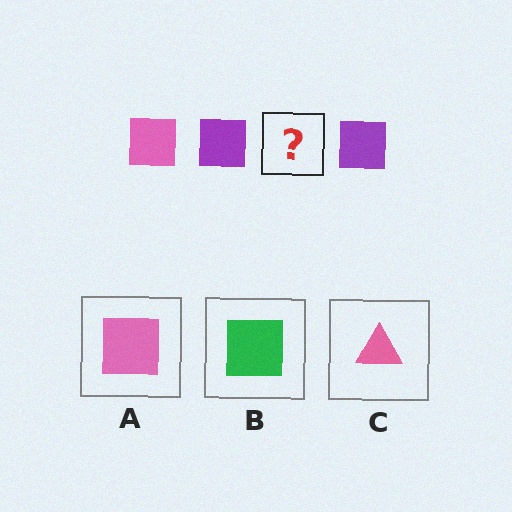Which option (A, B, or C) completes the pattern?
A.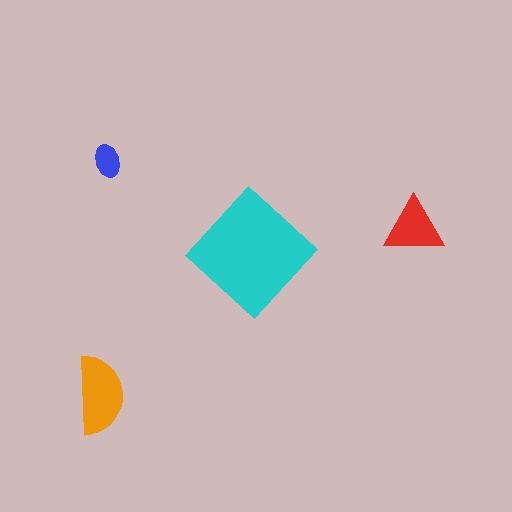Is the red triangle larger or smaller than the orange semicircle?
Smaller.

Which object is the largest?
The cyan diamond.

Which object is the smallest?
The blue ellipse.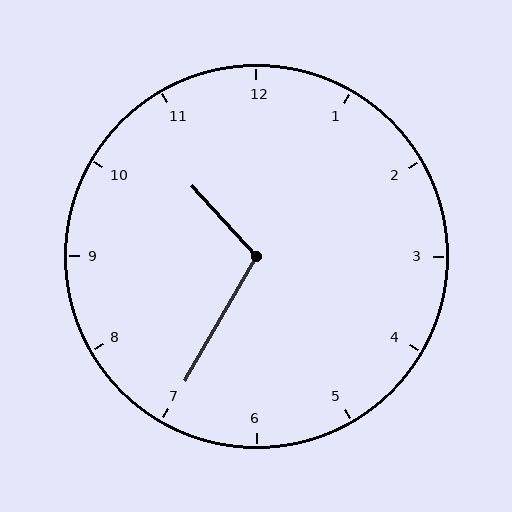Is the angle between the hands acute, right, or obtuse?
It is obtuse.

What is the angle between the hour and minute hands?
Approximately 108 degrees.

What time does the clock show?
10:35.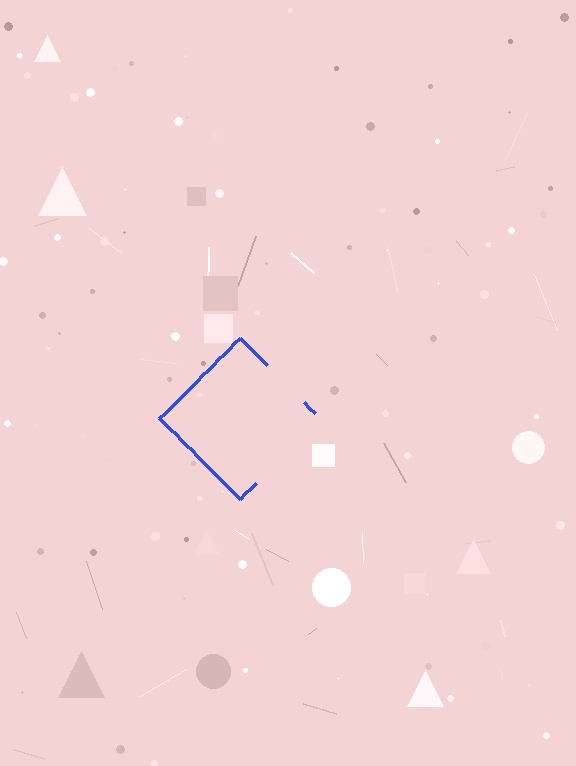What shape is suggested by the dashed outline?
The dashed outline suggests a diamond.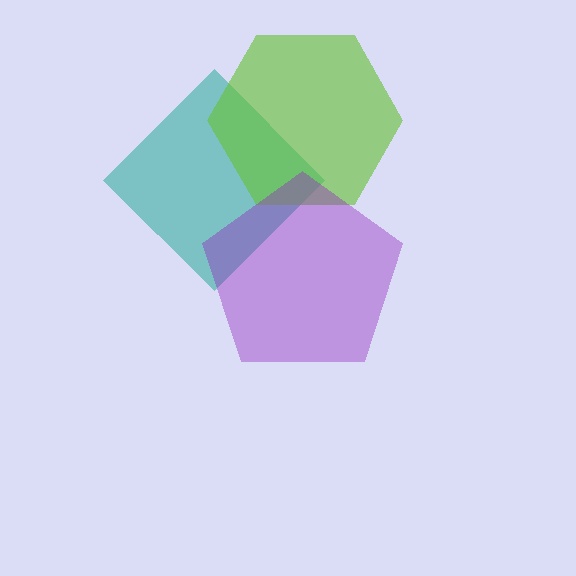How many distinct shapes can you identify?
There are 3 distinct shapes: a teal diamond, a lime hexagon, a purple pentagon.